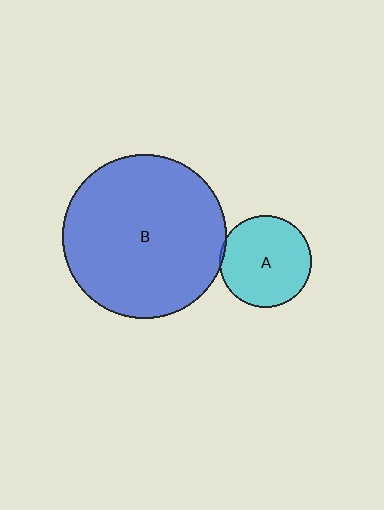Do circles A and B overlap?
Yes.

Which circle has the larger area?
Circle B (blue).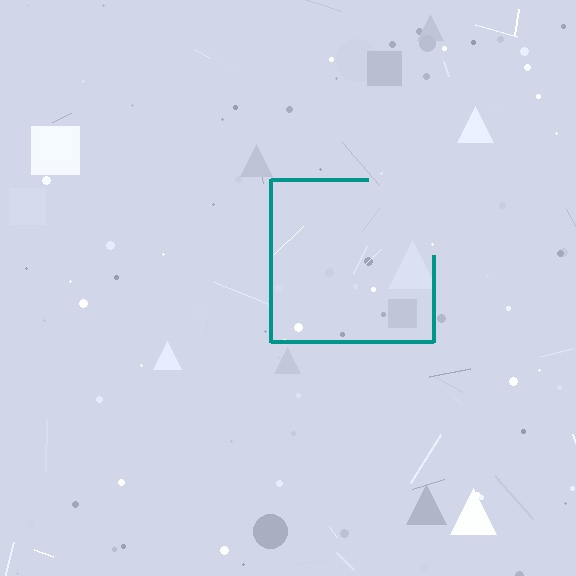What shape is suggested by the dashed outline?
The dashed outline suggests a square.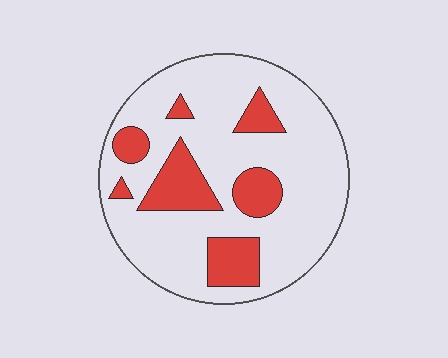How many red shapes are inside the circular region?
7.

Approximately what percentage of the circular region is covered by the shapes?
Approximately 20%.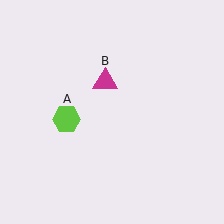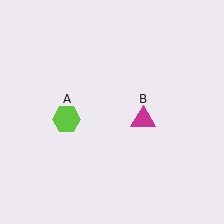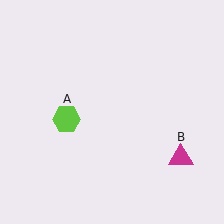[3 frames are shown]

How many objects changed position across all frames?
1 object changed position: magenta triangle (object B).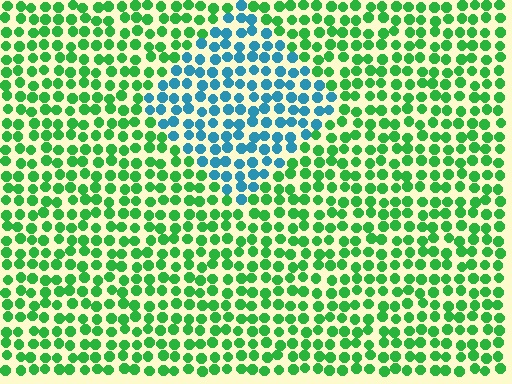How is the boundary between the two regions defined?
The boundary is defined purely by a slight shift in hue (about 66 degrees). Spacing, size, and orientation are identical on both sides.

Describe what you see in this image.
The image is filled with small green elements in a uniform arrangement. A diamond-shaped region is visible where the elements are tinted to a slightly different hue, forming a subtle color boundary.